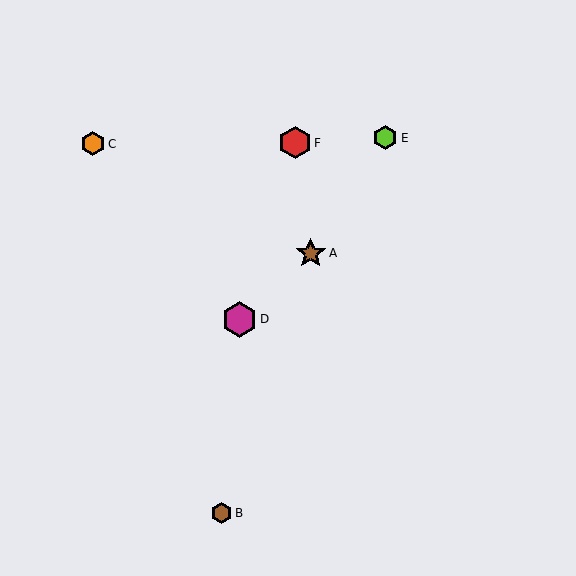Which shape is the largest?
The magenta hexagon (labeled D) is the largest.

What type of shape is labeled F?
Shape F is a red hexagon.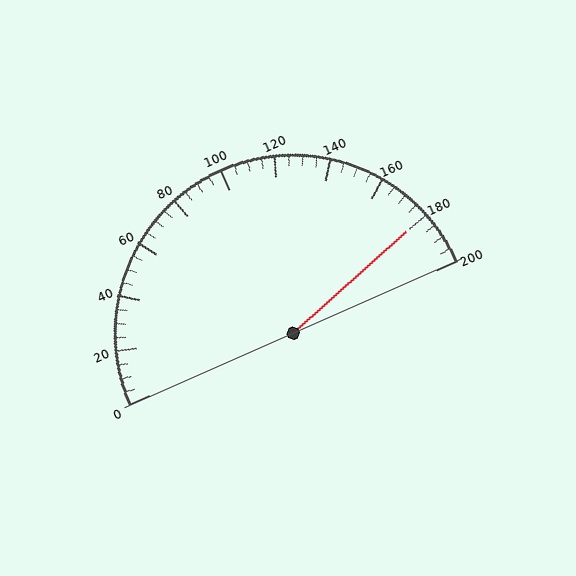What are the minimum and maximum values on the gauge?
The gauge ranges from 0 to 200.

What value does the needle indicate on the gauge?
The needle indicates approximately 180.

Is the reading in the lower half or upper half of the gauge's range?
The reading is in the upper half of the range (0 to 200).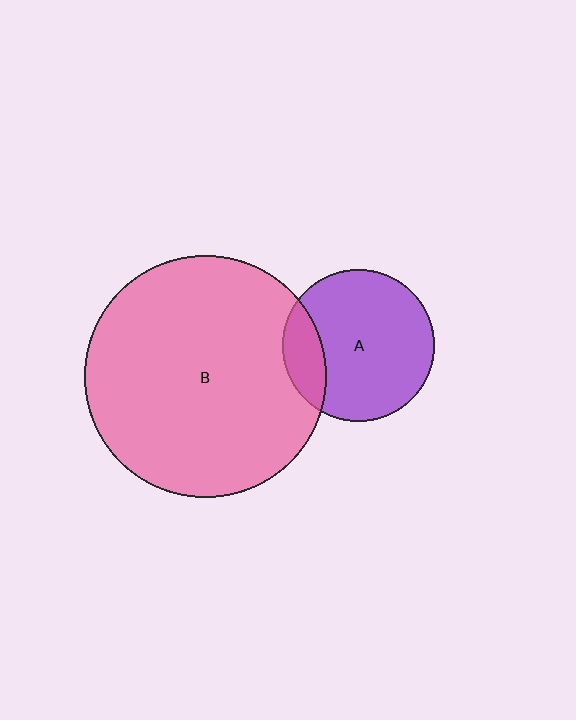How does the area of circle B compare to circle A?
Approximately 2.5 times.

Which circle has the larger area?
Circle B (pink).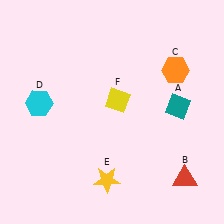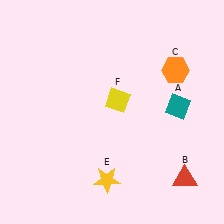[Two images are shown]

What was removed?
The cyan hexagon (D) was removed in Image 2.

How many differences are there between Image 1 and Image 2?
There is 1 difference between the two images.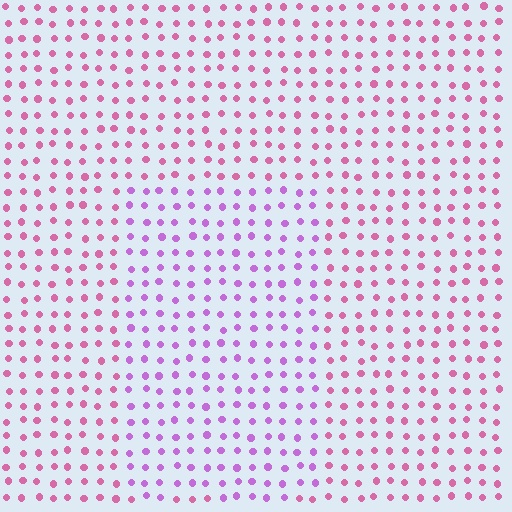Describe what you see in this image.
The image is filled with small pink elements in a uniform arrangement. A rectangle-shaped region is visible where the elements are tinted to a slightly different hue, forming a subtle color boundary.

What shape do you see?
I see a rectangle.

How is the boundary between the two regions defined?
The boundary is defined purely by a slight shift in hue (about 37 degrees). Spacing, size, and orientation are identical on both sides.